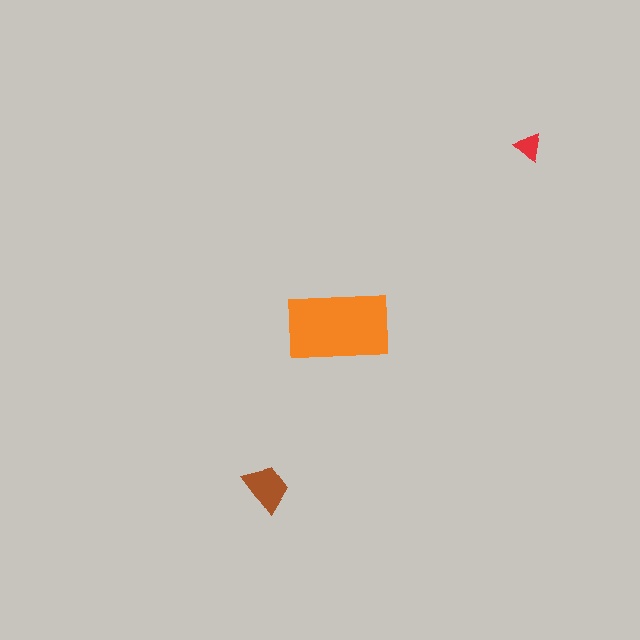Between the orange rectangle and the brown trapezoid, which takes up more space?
The orange rectangle.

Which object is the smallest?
The red triangle.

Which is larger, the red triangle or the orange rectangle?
The orange rectangle.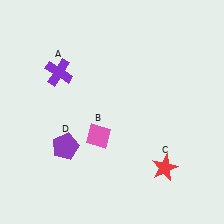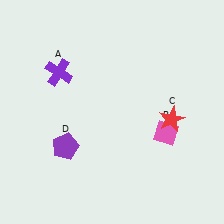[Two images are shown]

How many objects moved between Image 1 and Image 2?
2 objects moved between the two images.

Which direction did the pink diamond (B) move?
The pink diamond (B) moved right.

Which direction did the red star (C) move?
The red star (C) moved up.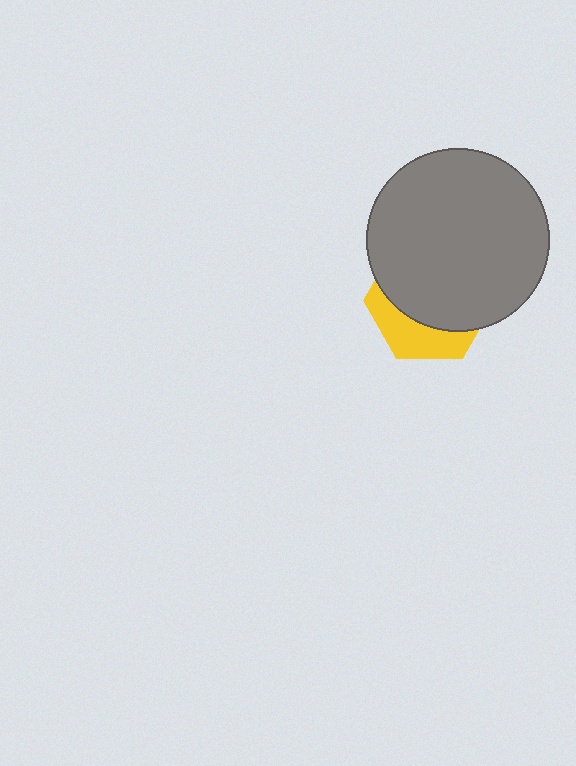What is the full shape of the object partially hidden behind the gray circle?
The partially hidden object is a yellow hexagon.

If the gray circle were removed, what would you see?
You would see the complete yellow hexagon.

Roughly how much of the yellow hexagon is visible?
A small part of it is visible (roughly 32%).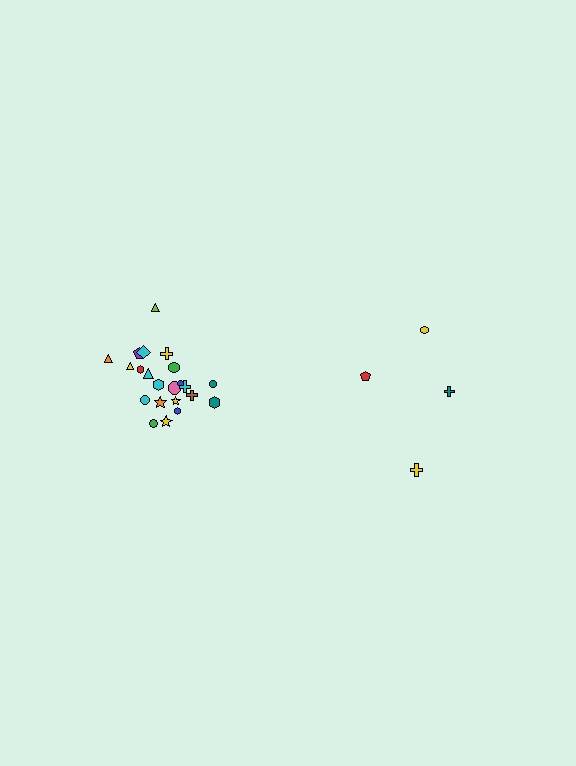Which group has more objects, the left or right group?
The left group.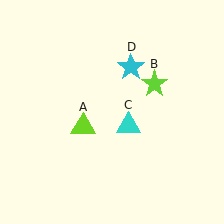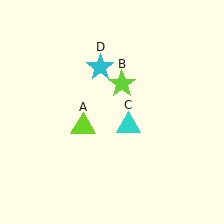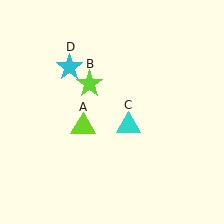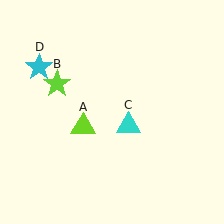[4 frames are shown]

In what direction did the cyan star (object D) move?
The cyan star (object D) moved left.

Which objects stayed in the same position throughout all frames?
Lime triangle (object A) and cyan triangle (object C) remained stationary.